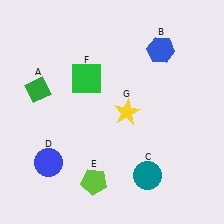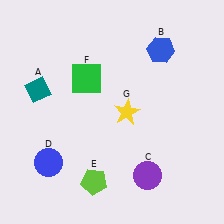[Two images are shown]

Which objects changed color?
A changed from green to teal. C changed from teal to purple.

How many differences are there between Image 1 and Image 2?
There are 2 differences between the two images.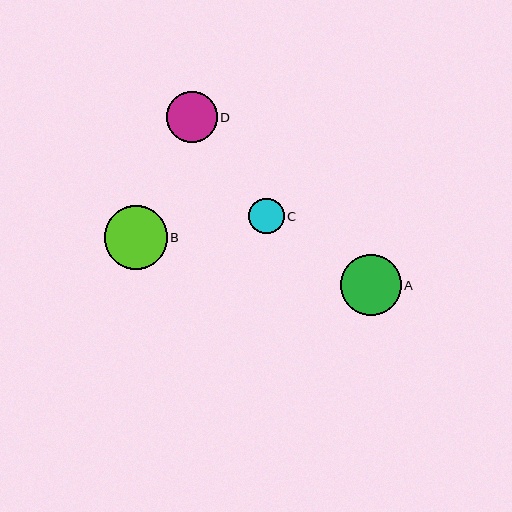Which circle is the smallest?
Circle C is the smallest with a size of approximately 35 pixels.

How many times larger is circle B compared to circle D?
Circle B is approximately 1.2 times the size of circle D.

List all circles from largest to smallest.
From largest to smallest: B, A, D, C.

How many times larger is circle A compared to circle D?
Circle A is approximately 1.2 times the size of circle D.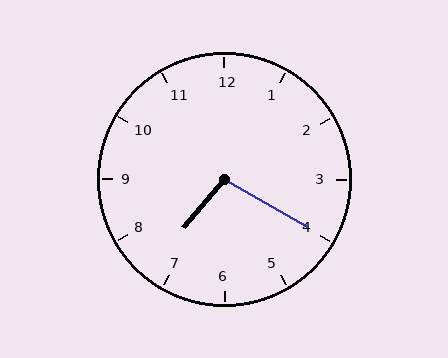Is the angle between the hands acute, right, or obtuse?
It is obtuse.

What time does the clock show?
7:20.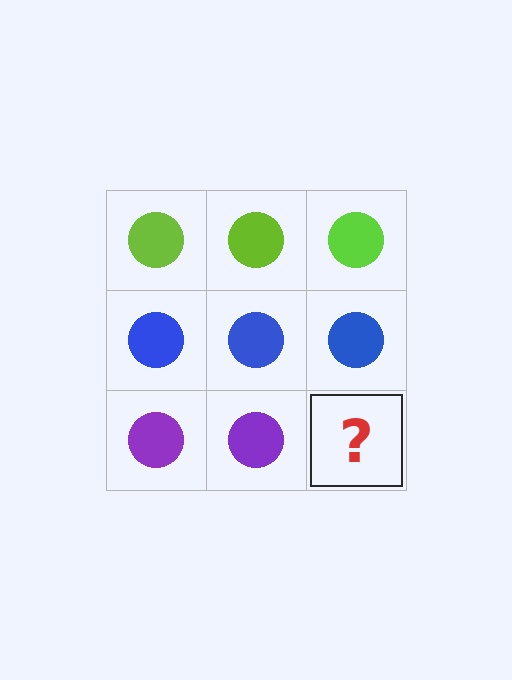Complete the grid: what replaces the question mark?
The question mark should be replaced with a purple circle.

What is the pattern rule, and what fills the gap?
The rule is that each row has a consistent color. The gap should be filled with a purple circle.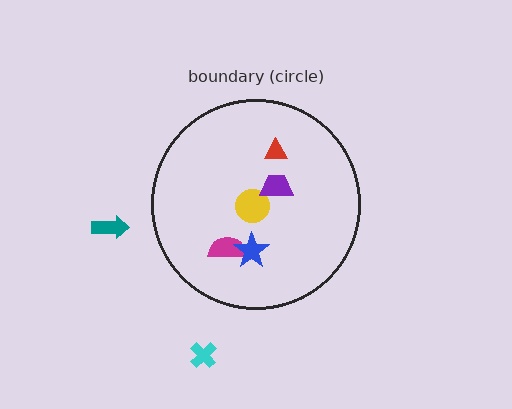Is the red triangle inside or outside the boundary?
Inside.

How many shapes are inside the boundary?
5 inside, 2 outside.